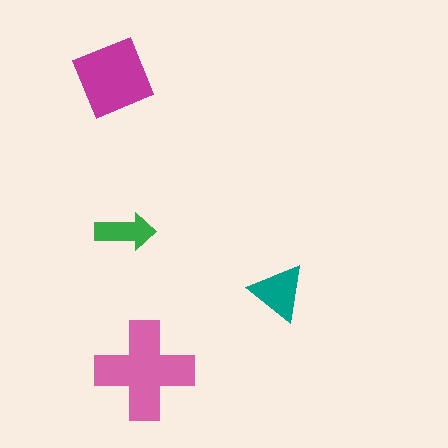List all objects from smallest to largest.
The green arrow, the teal triangle, the magenta diamond, the pink cross.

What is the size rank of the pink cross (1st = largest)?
1st.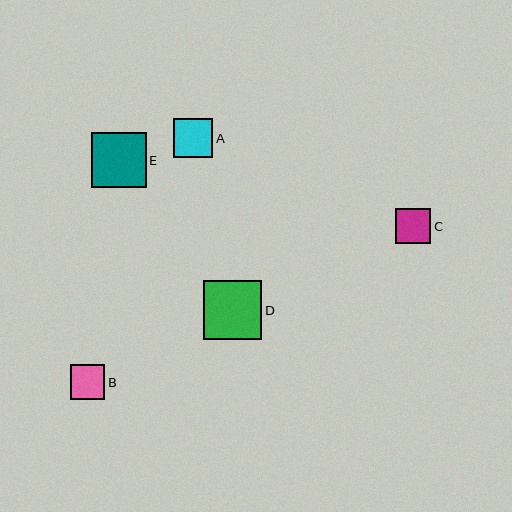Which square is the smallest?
Square B is the smallest with a size of approximately 34 pixels.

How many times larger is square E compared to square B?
Square E is approximately 1.6 times the size of square B.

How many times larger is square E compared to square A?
Square E is approximately 1.4 times the size of square A.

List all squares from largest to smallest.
From largest to smallest: D, E, A, C, B.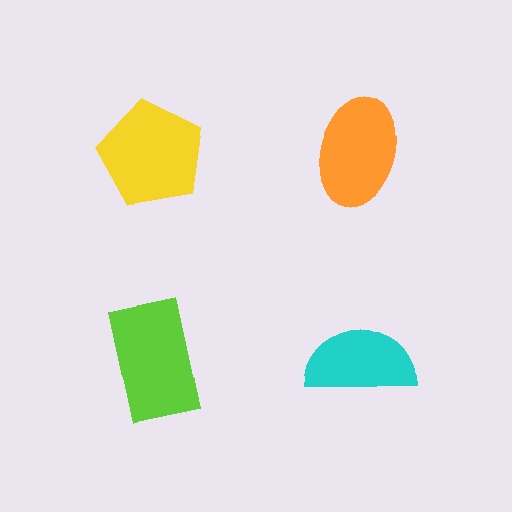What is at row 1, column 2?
An orange ellipse.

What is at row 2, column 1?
A lime rectangle.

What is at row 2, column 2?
A cyan semicircle.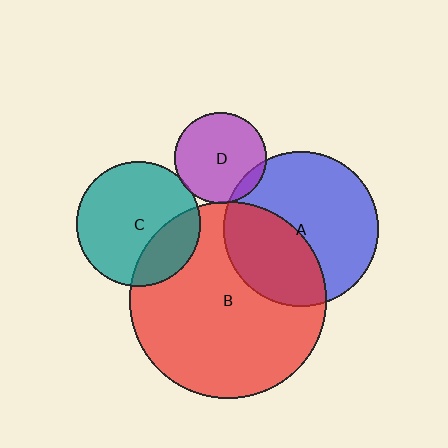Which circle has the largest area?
Circle B (red).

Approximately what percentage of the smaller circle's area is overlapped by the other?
Approximately 25%.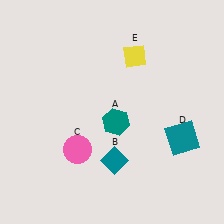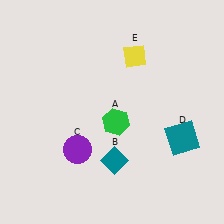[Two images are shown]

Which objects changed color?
A changed from teal to green. C changed from pink to purple.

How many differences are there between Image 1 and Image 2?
There are 2 differences between the two images.